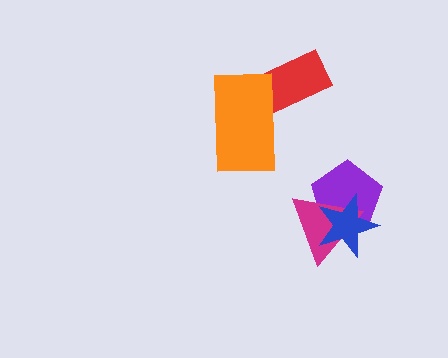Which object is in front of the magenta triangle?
The blue star is in front of the magenta triangle.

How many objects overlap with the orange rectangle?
1 object overlaps with the orange rectangle.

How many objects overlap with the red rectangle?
1 object overlaps with the red rectangle.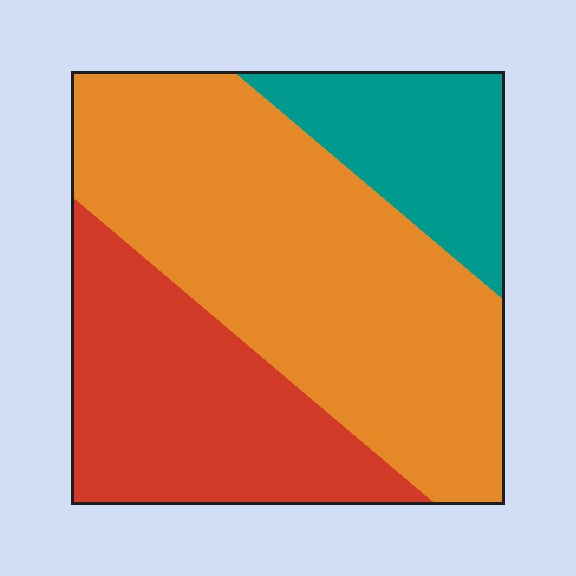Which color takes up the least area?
Teal, at roughly 15%.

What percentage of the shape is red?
Red takes up between a sixth and a third of the shape.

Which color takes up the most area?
Orange, at roughly 55%.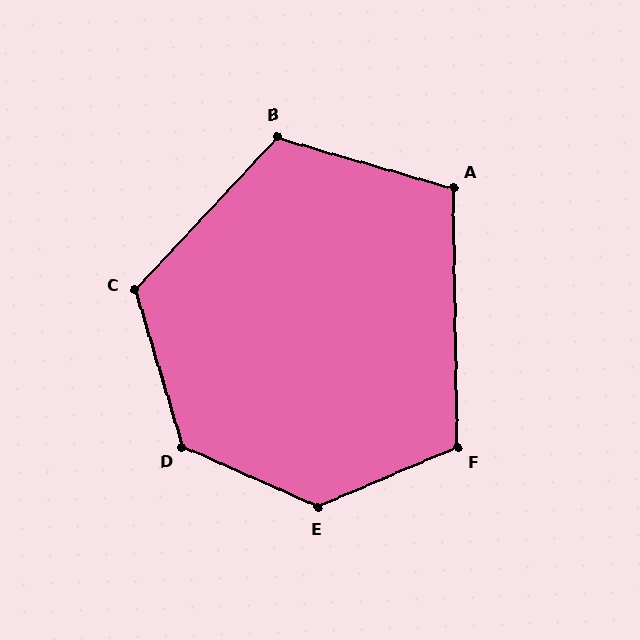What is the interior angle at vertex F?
Approximately 112 degrees (obtuse).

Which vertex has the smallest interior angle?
A, at approximately 107 degrees.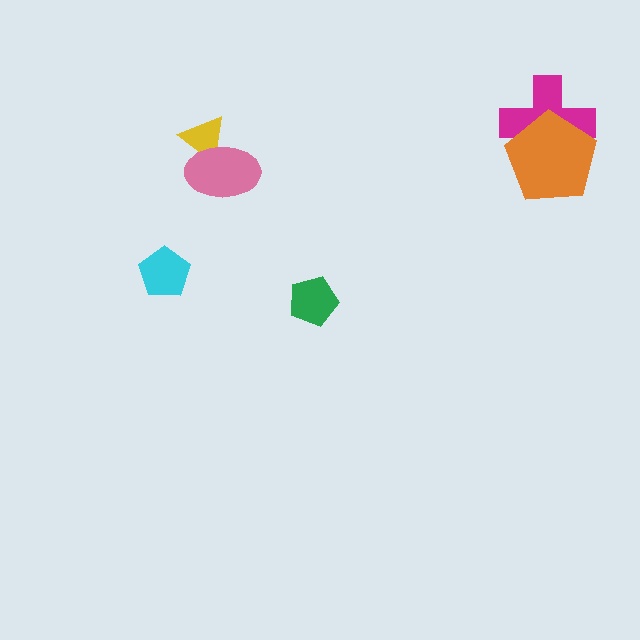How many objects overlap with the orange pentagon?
1 object overlaps with the orange pentagon.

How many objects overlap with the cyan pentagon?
0 objects overlap with the cyan pentagon.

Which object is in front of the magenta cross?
The orange pentagon is in front of the magenta cross.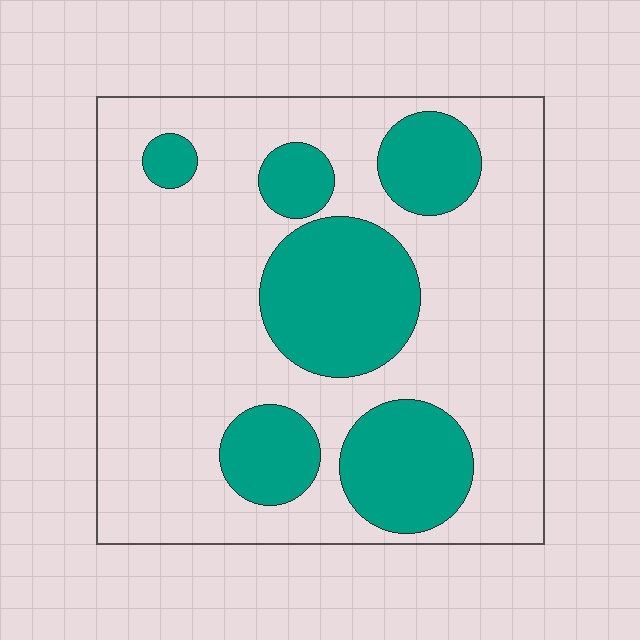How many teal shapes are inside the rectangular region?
6.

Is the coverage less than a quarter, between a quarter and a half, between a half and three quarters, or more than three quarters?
Between a quarter and a half.